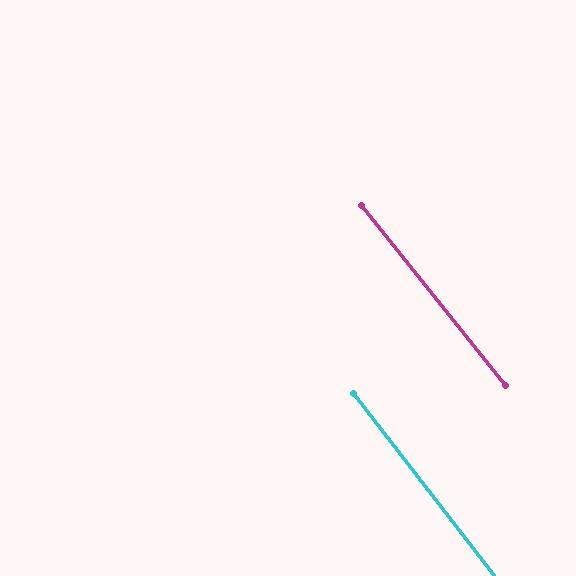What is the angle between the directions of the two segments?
Approximately 1 degree.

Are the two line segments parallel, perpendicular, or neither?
Parallel — their directions differ by only 1.1°.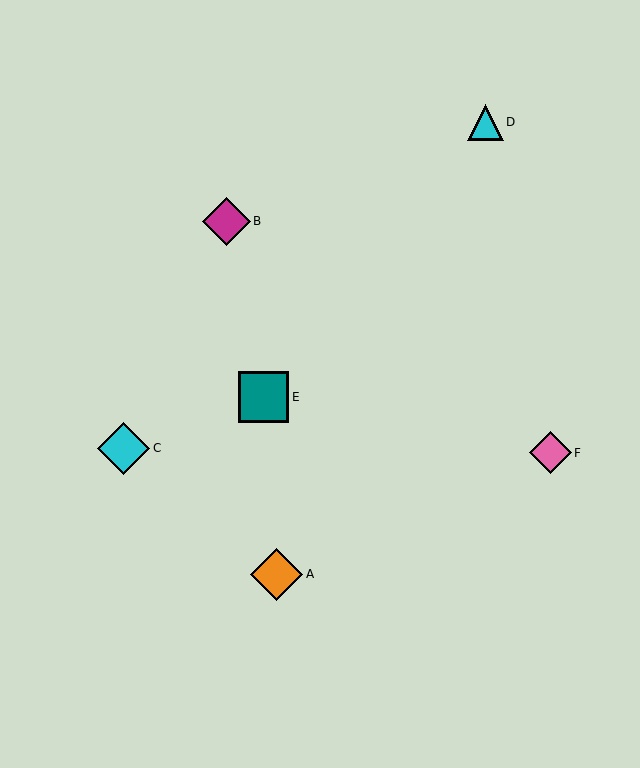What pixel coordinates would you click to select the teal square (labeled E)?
Click at (264, 397) to select the teal square E.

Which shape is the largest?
The orange diamond (labeled A) is the largest.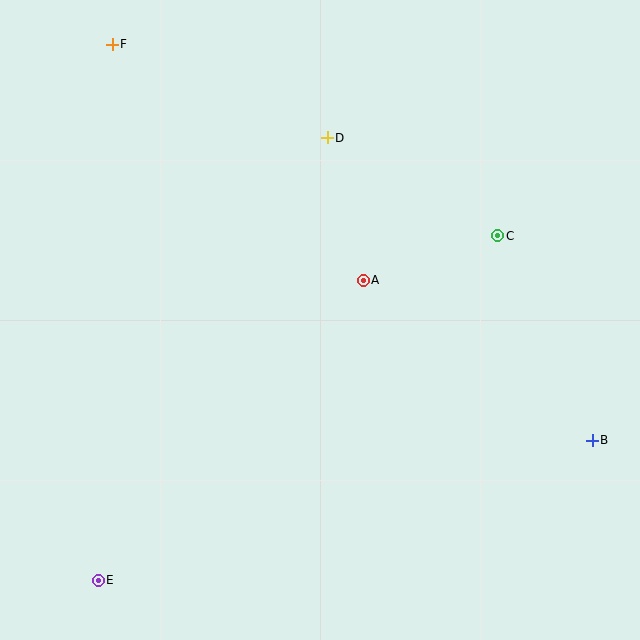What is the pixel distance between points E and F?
The distance between E and F is 536 pixels.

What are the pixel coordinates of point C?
Point C is at (498, 236).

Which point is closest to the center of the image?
Point A at (363, 280) is closest to the center.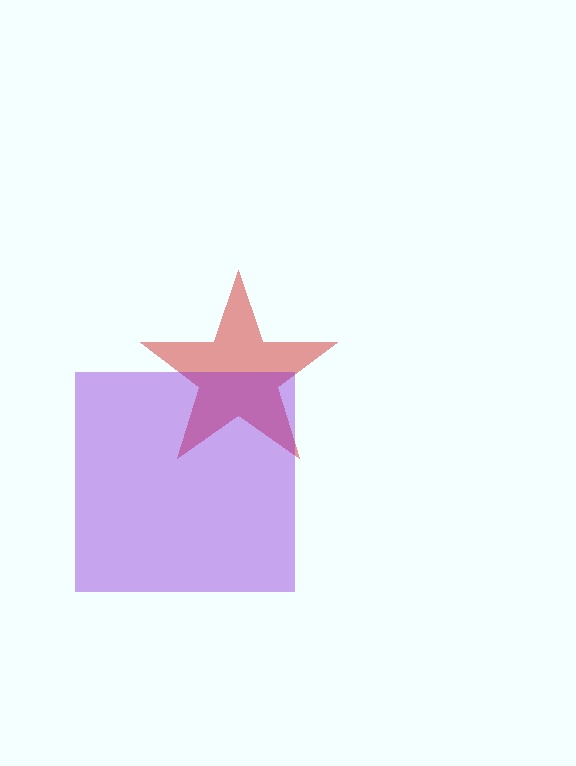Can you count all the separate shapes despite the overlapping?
Yes, there are 2 separate shapes.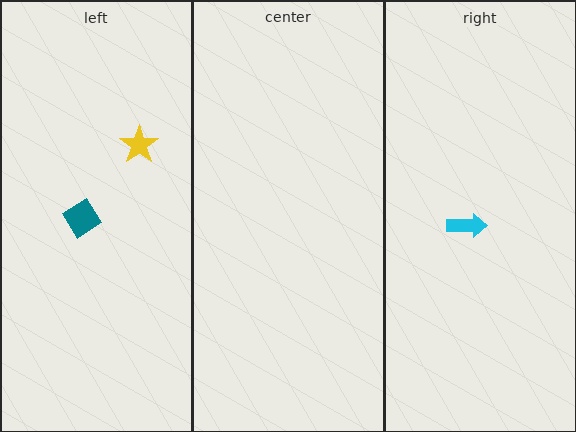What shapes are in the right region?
The cyan arrow.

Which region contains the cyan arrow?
The right region.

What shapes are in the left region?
The teal diamond, the yellow star.